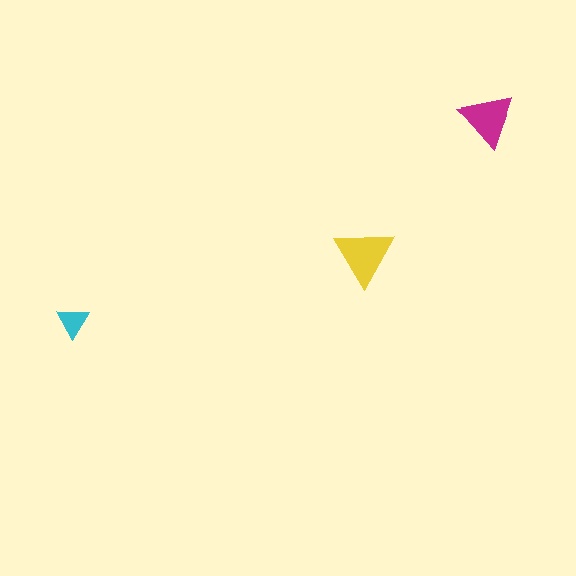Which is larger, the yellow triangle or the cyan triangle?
The yellow one.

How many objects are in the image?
There are 3 objects in the image.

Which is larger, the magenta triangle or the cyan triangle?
The magenta one.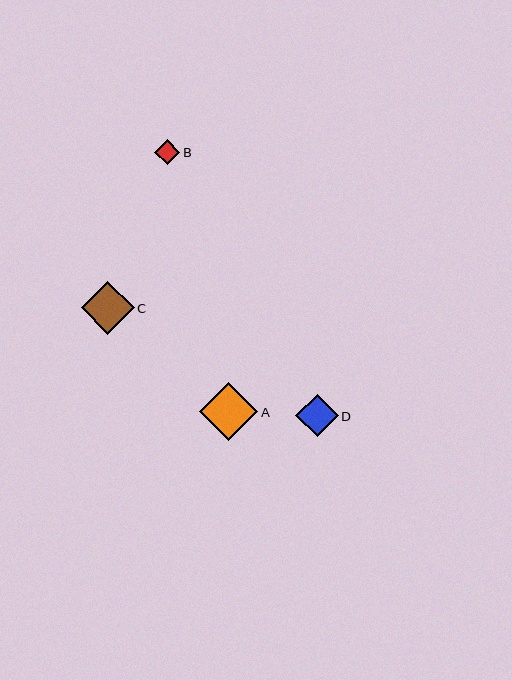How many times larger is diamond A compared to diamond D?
Diamond A is approximately 1.4 times the size of diamond D.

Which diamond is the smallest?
Diamond B is the smallest with a size of approximately 25 pixels.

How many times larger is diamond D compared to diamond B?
Diamond D is approximately 1.7 times the size of diamond B.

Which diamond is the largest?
Diamond A is the largest with a size of approximately 58 pixels.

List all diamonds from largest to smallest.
From largest to smallest: A, C, D, B.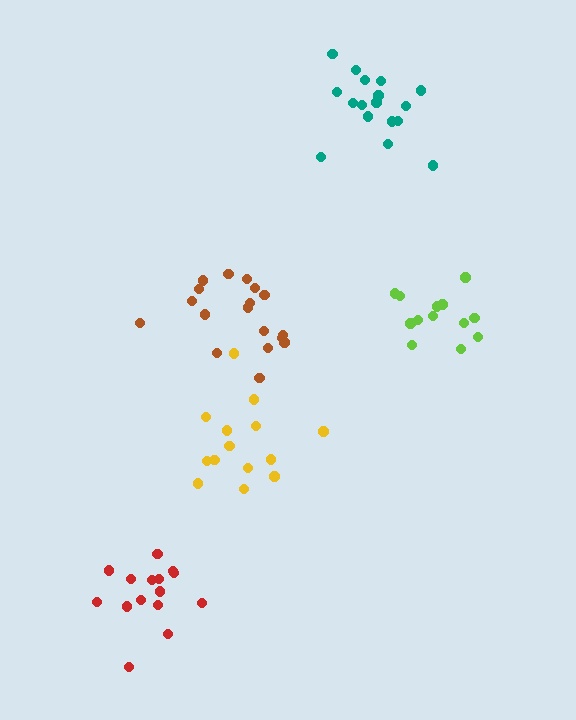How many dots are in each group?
Group 1: 14 dots, Group 2: 17 dots, Group 3: 16 dots, Group 4: 13 dots, Group 5: 18 dots (78 total).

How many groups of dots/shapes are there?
There are 5 groups.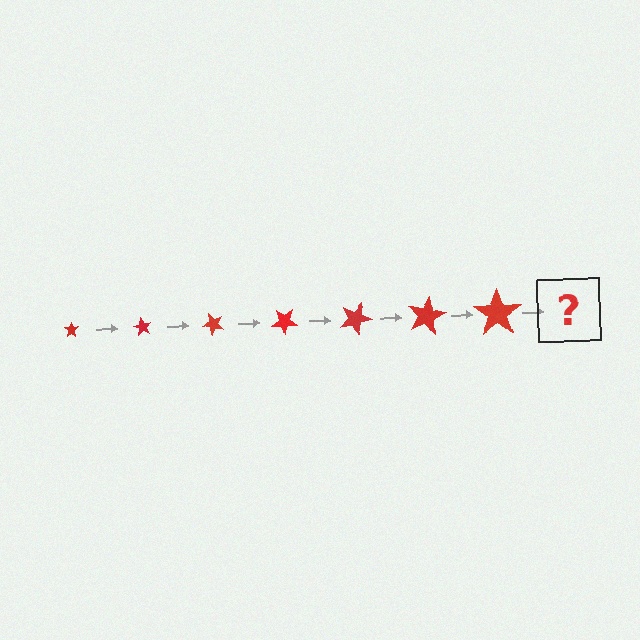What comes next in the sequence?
The next element should be a star, larger than the previous one and rotated 420 degrees from the start.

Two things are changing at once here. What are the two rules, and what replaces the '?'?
The two rules are that the star grows larger each step and it rotates 60 degrees each step. The '?' should be a star, larger than the previous one and rotated 420 degrees from the start.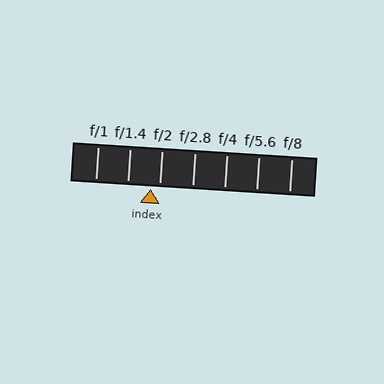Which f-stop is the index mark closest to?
The index mark is closest to f/2.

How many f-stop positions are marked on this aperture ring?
There are 7 f-stop positions marked.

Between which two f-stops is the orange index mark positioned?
The index mark is between f/1.4 and f/2.